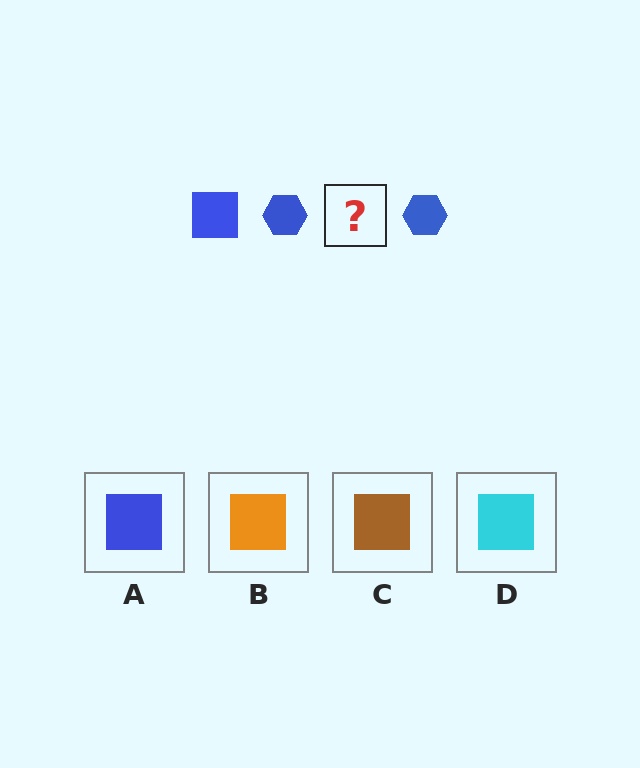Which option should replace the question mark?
Option A.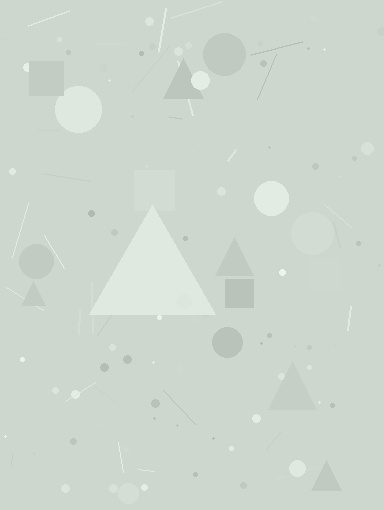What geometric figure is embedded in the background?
A triangle is embedded in the background.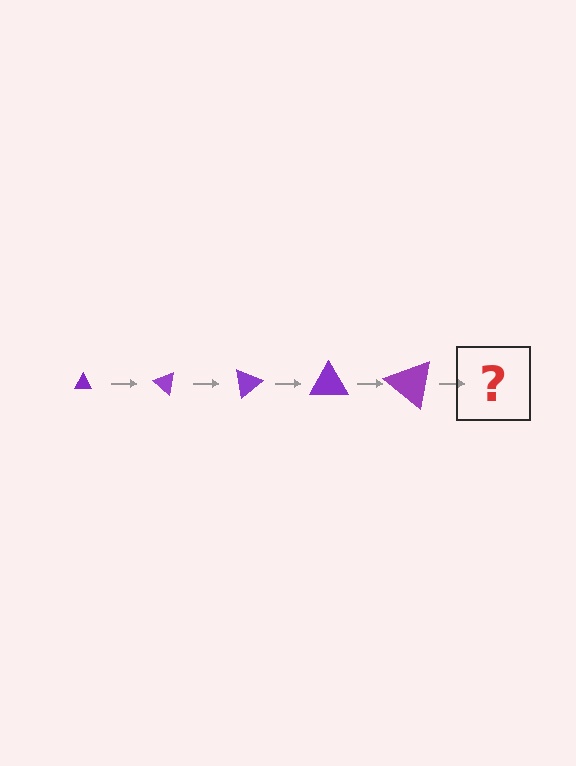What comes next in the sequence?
The next element should be a triangle, larger than the previous one and rotated 200 degrees from the start.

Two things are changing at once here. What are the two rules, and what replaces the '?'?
The two rules are that the triangle grows larger each step and it rotates 40 degrees each step. The '?' should be a triangle, larger than the previous one and rotated 200 degrees from the start.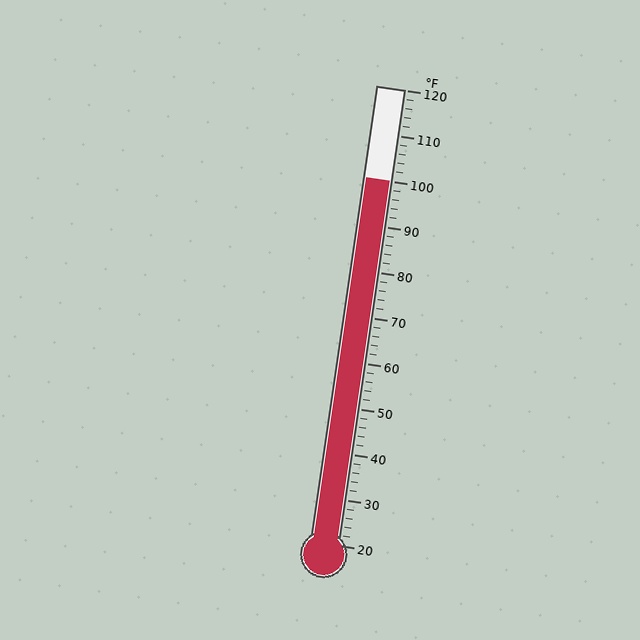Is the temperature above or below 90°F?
The temperature is above 90°F.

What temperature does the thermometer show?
The thermometer shows approximately 100°F.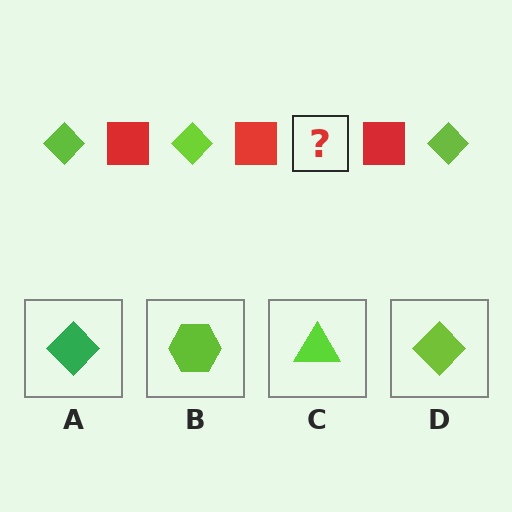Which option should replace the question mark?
Option D.